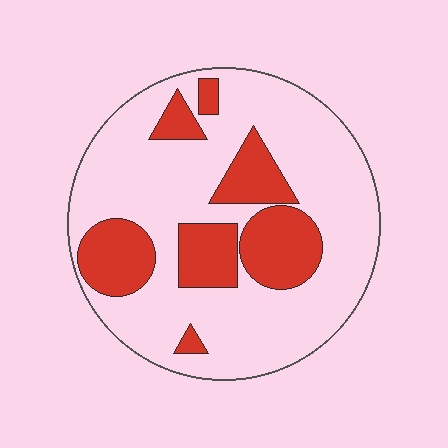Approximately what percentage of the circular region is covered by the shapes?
Approximately 25%.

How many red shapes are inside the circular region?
7.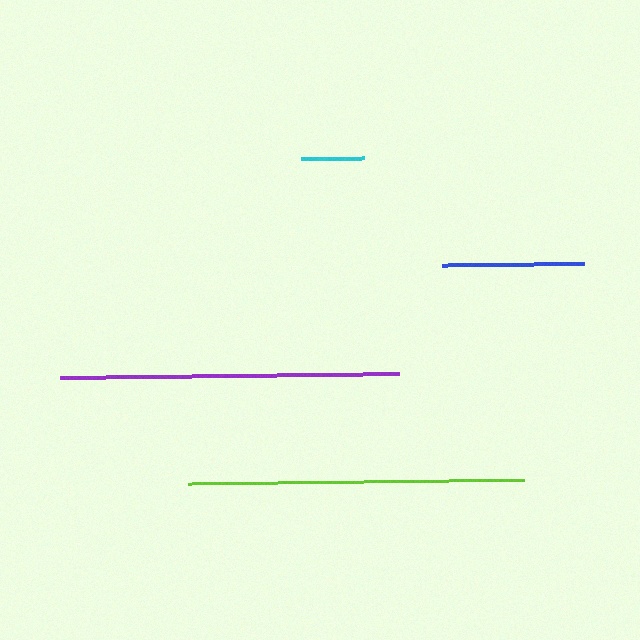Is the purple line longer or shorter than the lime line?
The purple line is longer than the lime line.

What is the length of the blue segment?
The blue segment is approximately 142 pixels long.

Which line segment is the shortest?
The cyan line is the shortest at approximately 63 pixels.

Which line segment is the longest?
The purple line is the longest at approximately 339 pixels.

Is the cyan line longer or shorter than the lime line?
The lime line is longer than the cyan line.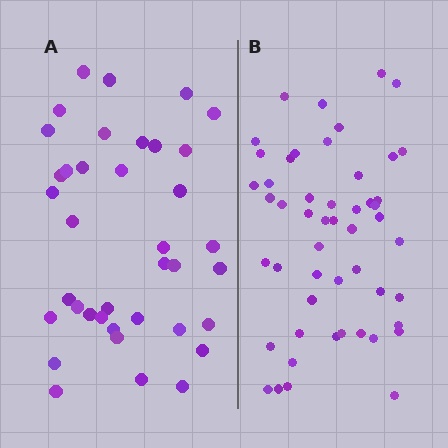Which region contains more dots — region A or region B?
Region B (the right region) has more dots.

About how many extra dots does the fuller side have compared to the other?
Region B has approximately 15 more dots than region A.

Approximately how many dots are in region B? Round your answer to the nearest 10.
About 50 dots. (The exact count is 51, which rounds to 50.)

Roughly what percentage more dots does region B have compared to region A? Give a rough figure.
About 35% more.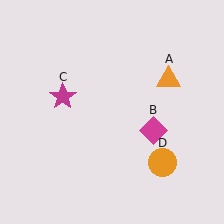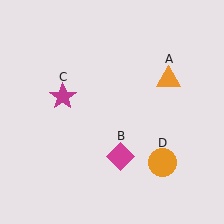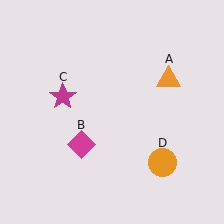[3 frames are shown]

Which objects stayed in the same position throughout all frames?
Orange triangle (object A) and magenta star (object C) and orange circle (object D) remained stationary.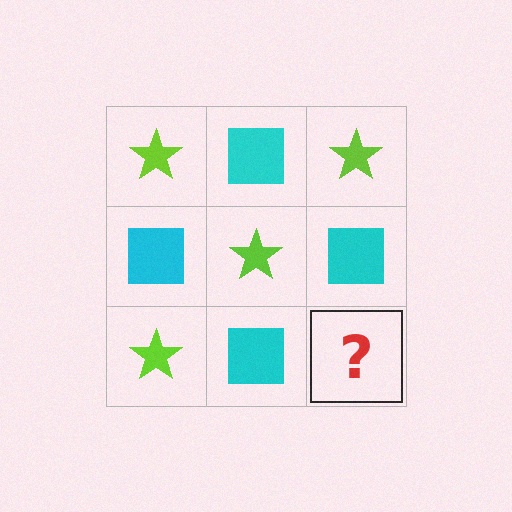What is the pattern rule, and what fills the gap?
The rule is that it alternates lime star and cyan square in a checkerboard pattern. The gap should be filled with a lime star.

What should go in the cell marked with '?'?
The missing cell should contain a lime star.